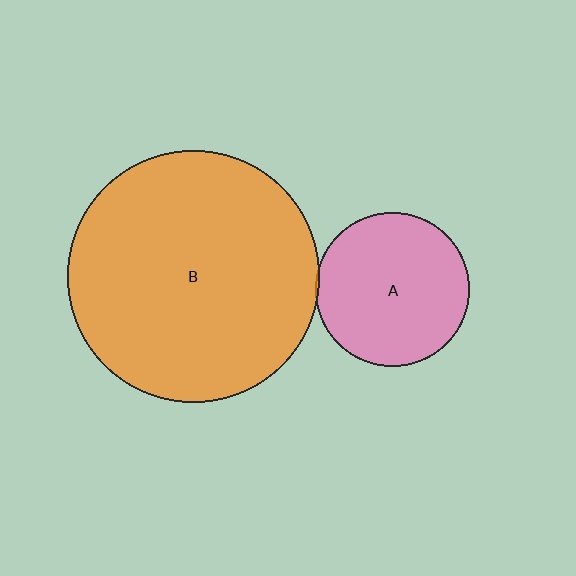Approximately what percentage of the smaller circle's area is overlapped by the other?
Approximately 5%.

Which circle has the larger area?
Circle B (orange).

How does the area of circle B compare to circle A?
Approximately 2.7 times.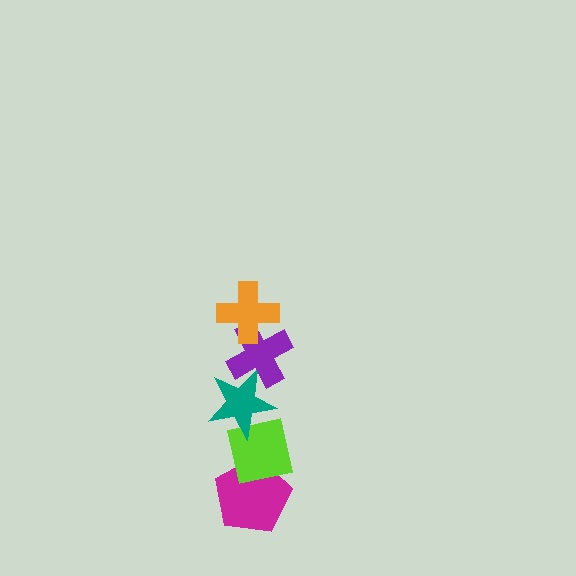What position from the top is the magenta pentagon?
The magenta pentagon is 5th from the top.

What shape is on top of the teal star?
The purple cross is on top of the teal star.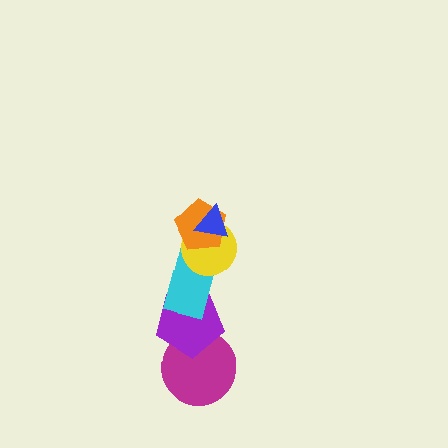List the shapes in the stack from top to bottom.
From top to bottom: the blue triangle, the orange pentagon, the yellow circle, the cyan rectangle, the purple pentagon, the magenta circle.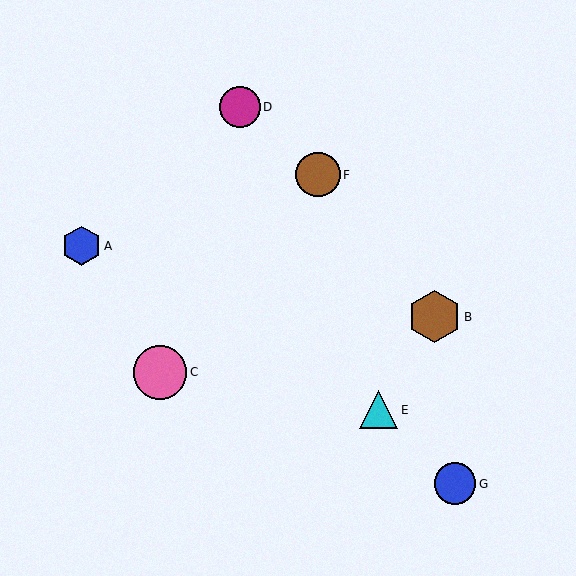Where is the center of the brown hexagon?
The center of the brown hexagon is at (434, 317).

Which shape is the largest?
The pink circle (labeled C) is the largest.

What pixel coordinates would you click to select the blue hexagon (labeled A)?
Click at (81, 246) to select the blue hexagon A.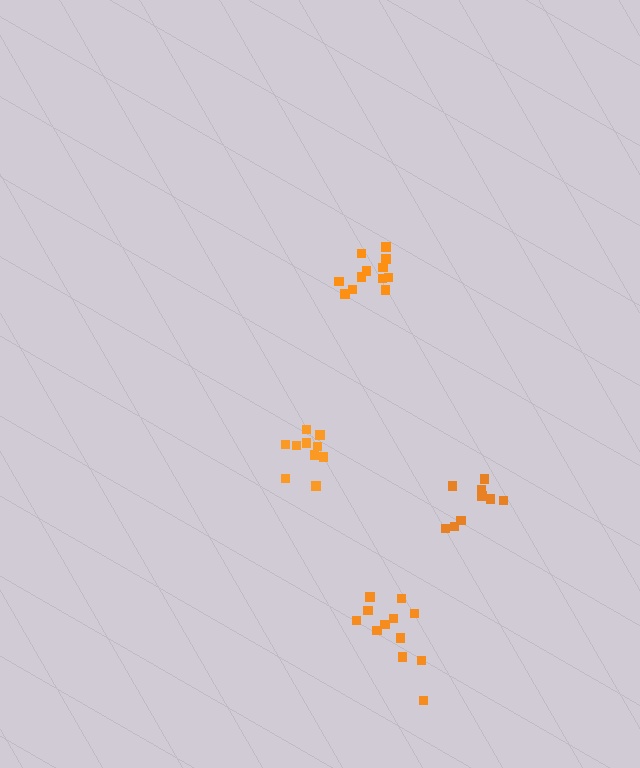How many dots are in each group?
Group 1: 10 dots, Group 2: 9 dots, Group 3: 12 dots, Group 4: 12 dots (43 total).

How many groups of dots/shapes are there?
There are 4 groups.